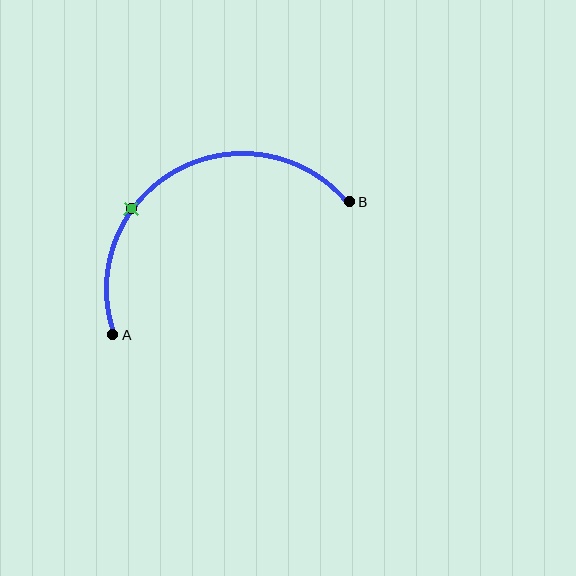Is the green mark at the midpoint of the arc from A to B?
No. The green mark lies on the arc but is closer to endpoint A. The arc midpoint would be at the point on the curve equidistant along the arc from both A and B.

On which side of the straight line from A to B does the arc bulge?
The arc bulges above the straight line connecting A and B.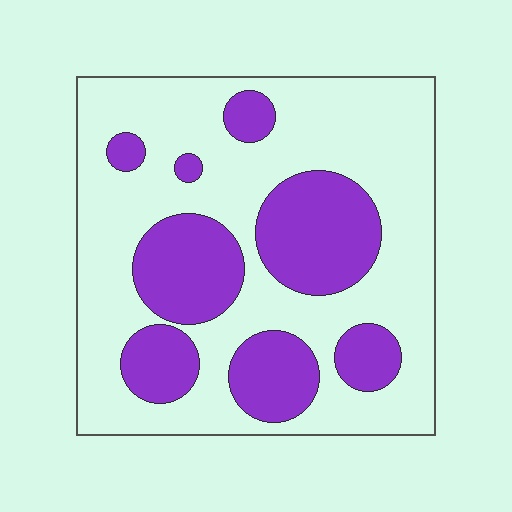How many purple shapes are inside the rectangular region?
8.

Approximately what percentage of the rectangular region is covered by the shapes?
Approximately 30%.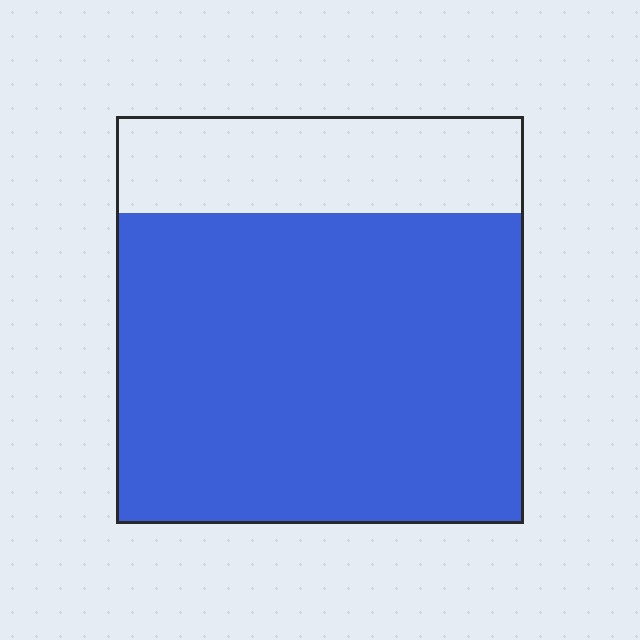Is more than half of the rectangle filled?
Yes.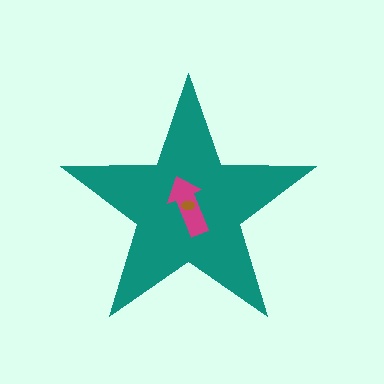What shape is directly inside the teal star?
The magenta arrow.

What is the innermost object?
The brown ellipse.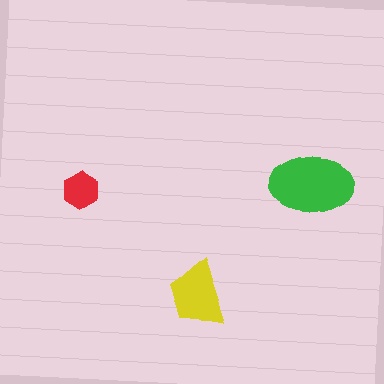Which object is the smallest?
The red hexagon.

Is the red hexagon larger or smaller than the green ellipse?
Smaller.